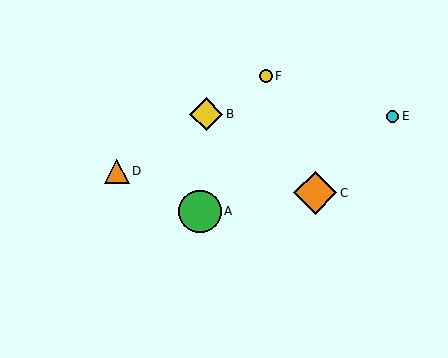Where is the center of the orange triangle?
The center of the orange triangle is at (117, 171).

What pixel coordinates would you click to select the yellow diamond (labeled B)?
Click at (206, 114) to select the yellow diamond B.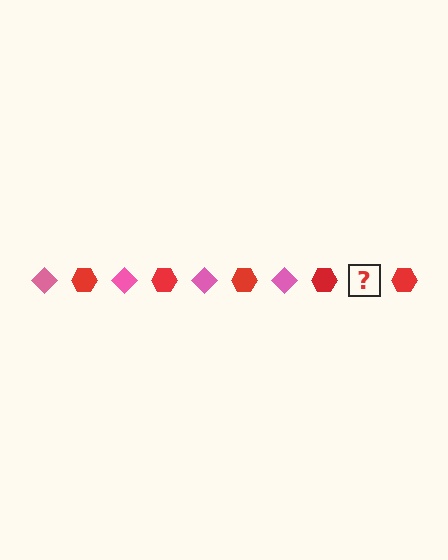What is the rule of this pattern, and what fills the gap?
The rule is that the pattern alternates between pink diamond and red hexagon. The gap should be filled with a pink diamond.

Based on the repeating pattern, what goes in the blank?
The blank should be a pink diamond.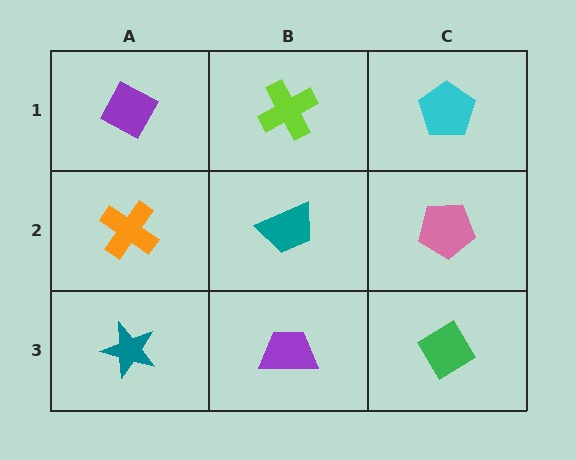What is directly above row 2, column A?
A purple diamond.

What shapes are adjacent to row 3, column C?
A pink pentagon (row 2, column C), a purple trapezoid (row 3, column B).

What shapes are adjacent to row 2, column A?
A purple diamond (row 1, column A), a teal star (row 3, column A), a teal trapezoid (row 2, column B).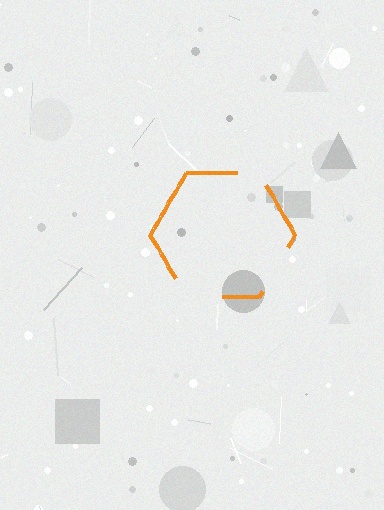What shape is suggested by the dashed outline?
The dashed outline suggests a hexagon.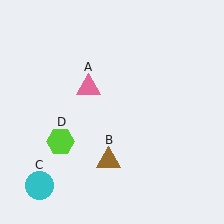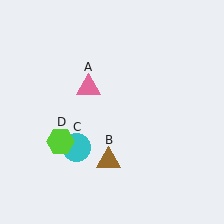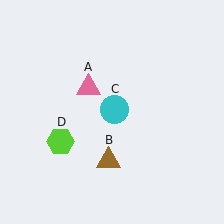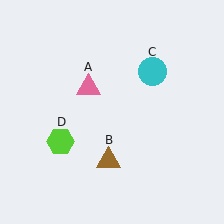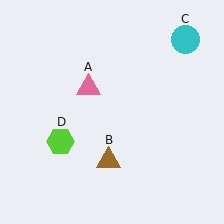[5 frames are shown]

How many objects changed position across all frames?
1 object changed position: cyan circle (object C).